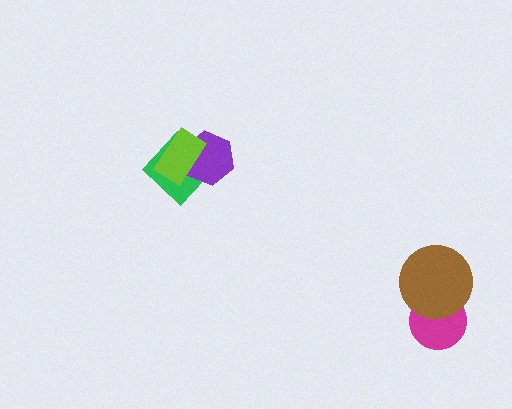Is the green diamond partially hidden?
Yes, it is partially covered by another shape.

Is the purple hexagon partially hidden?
Yes, it is partially covered by another shape.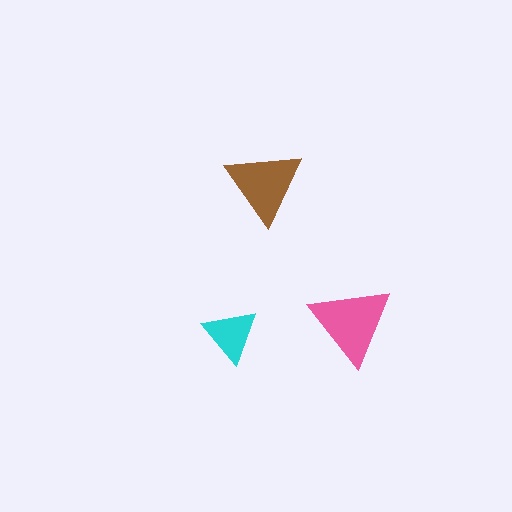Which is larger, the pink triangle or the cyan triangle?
The pink one.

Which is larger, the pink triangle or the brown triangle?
The pink one.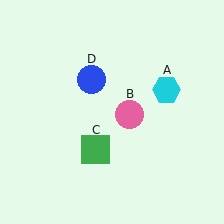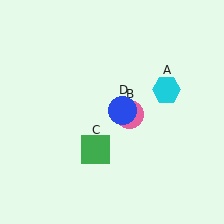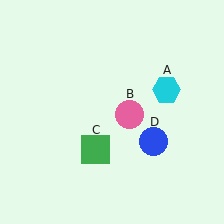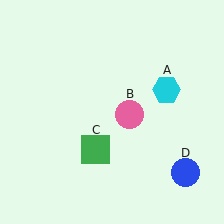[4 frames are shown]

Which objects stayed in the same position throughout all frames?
Cyan hexagon (object A) and pink circle (object B) and green square (object C) remained stationary.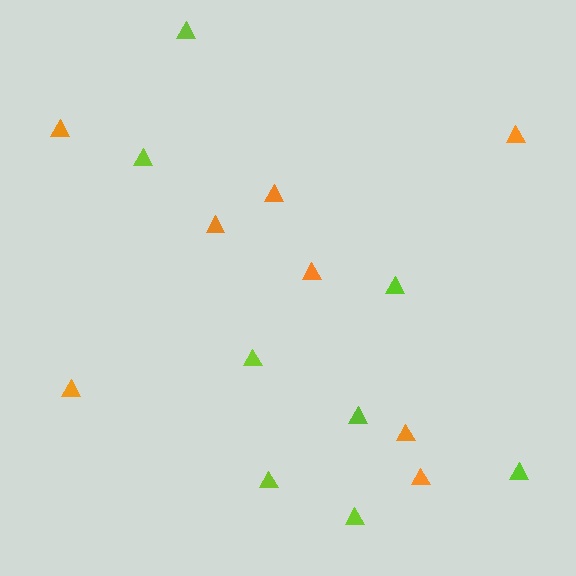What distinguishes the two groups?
There are 2 groups: one group of lime triangles (8) and one group of orange triangles (8).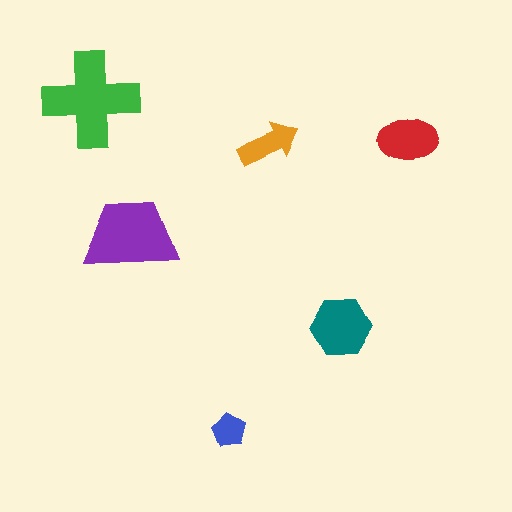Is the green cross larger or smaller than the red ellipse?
Larger.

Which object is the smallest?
The blue pentagon.